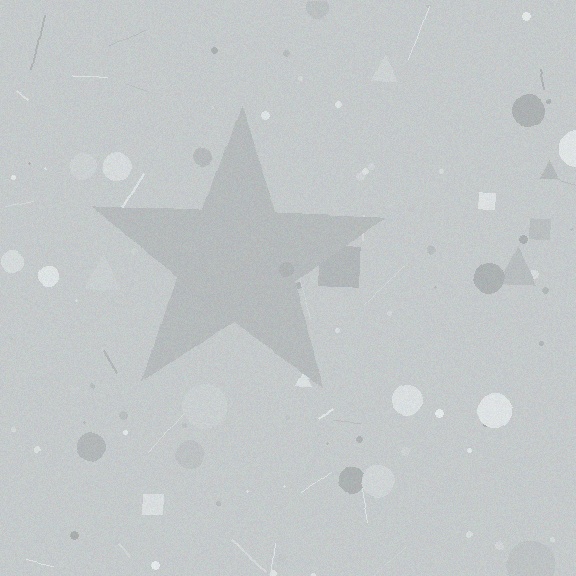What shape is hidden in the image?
A star is hidden in the image.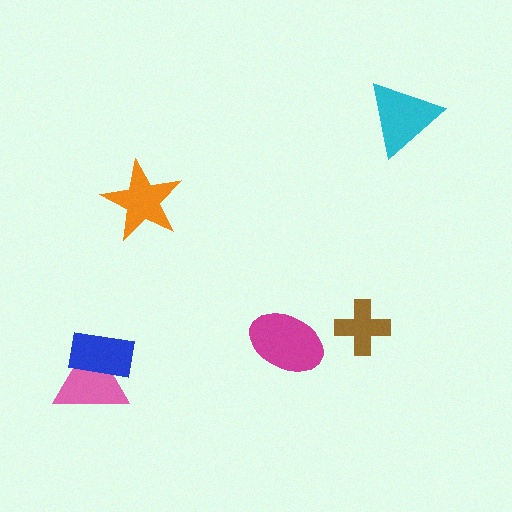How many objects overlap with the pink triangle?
1 object overlaps with the pink triangle.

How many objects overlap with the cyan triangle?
0 objects overlap with the cyan triangle.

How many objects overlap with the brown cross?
0 objects overlap with the brown cross.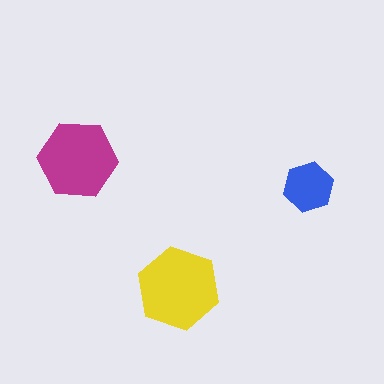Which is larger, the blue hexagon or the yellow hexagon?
The yellow one.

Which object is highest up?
The magenta hexagon is topmost.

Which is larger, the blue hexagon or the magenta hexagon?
The magenta one.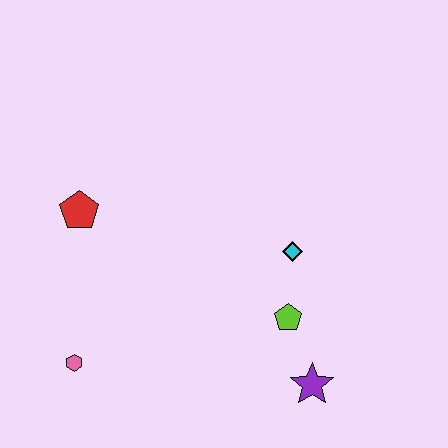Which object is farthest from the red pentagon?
The purple star is farthest from the red pentagon.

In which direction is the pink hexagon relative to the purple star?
The pink hexagon is to the left of the purple star.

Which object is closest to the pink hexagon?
The red pentagon is closest to the pink hexagon.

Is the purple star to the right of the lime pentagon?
Yes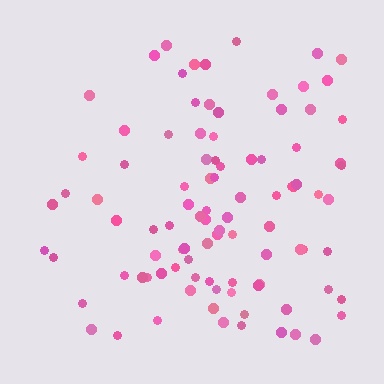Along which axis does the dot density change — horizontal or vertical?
Horizontal.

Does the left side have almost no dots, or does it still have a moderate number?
Still a moderate number, just noticeably fewer than the right.